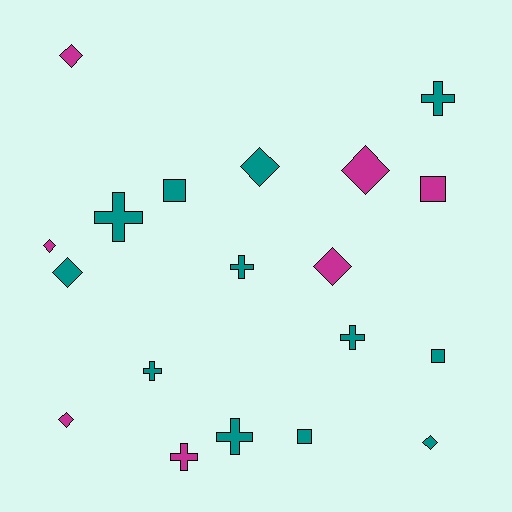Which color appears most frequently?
Teal, with 12 objects.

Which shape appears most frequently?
Diamond, with 8 objects.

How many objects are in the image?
There are 19 objects.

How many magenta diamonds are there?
There are 5 magenta diamonds.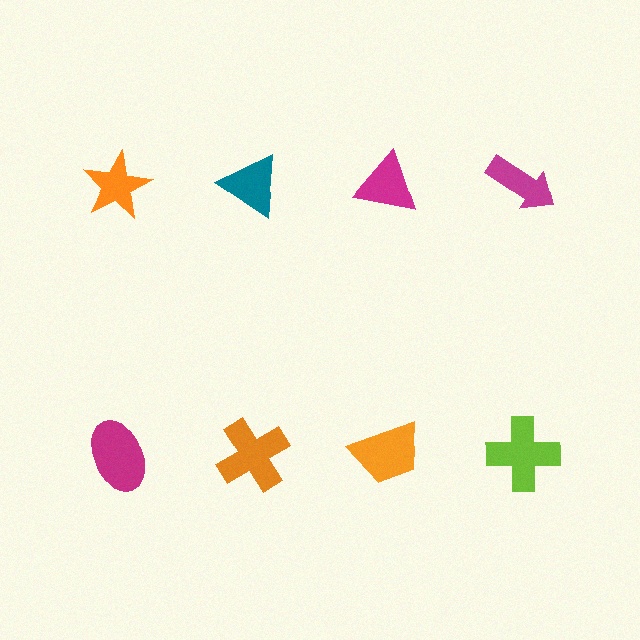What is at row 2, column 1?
A magenta ellipse.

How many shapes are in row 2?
4 shapes.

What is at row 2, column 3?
An orange trapezoid.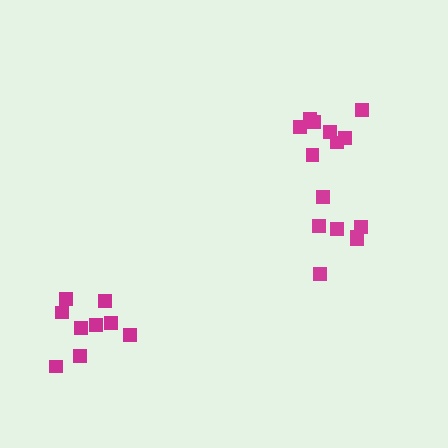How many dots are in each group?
Group 1: 7 dots, Group 2: 8 dots, Group 3: 9 dots (24 total).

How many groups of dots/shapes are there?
There are 3 groups.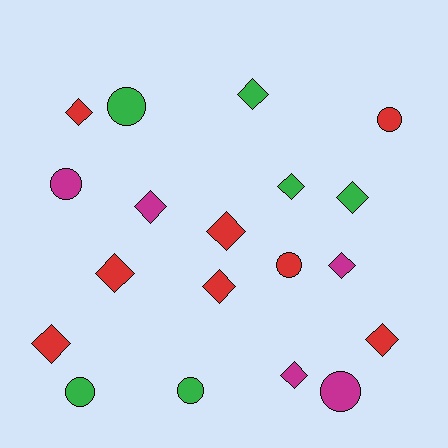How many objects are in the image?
There are 19 objects.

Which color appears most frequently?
Red, with 8 objects.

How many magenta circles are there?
There are 2 magenta circles.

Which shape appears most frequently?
Diamond, with 12 objects.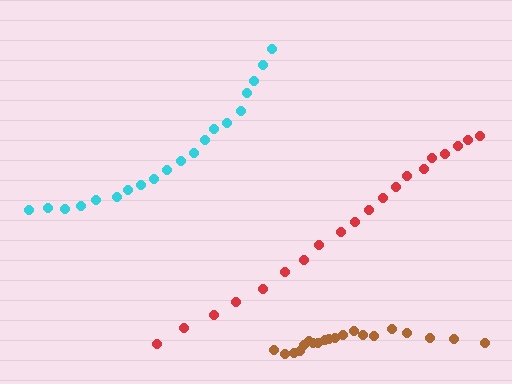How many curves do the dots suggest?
There are 3 distinct paths.